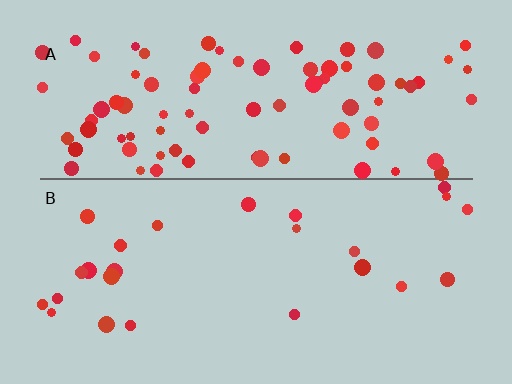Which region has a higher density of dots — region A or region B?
A (the top).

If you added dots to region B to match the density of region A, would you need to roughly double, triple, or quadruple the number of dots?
Approximately triple.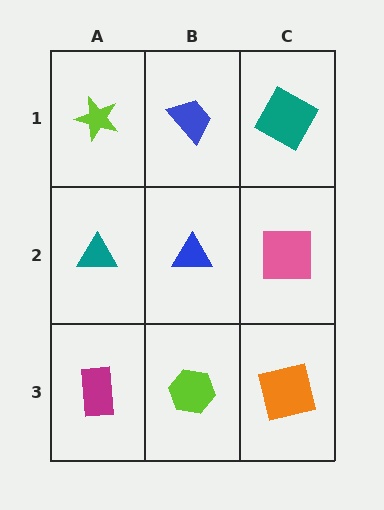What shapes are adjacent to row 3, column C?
A pink square (row 2, column C), a lime hexagon (row 3, column B).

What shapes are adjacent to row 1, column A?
A teal triangle (row 2, column A), a blue trapezoid (row 1, column B).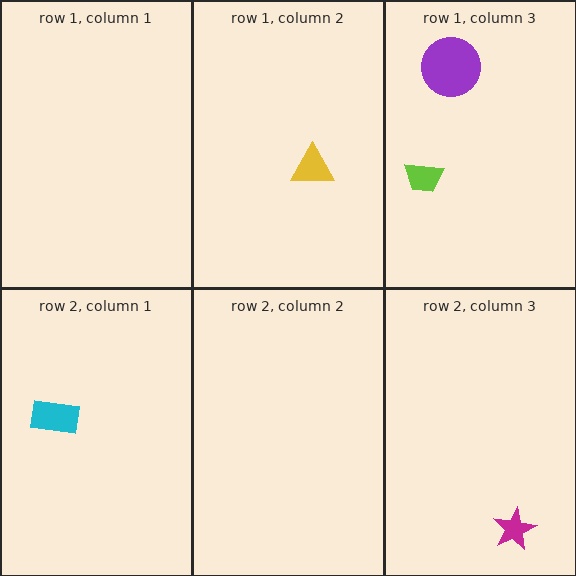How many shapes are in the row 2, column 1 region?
1.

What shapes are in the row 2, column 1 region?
The cyan rectangle.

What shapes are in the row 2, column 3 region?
The magenta star.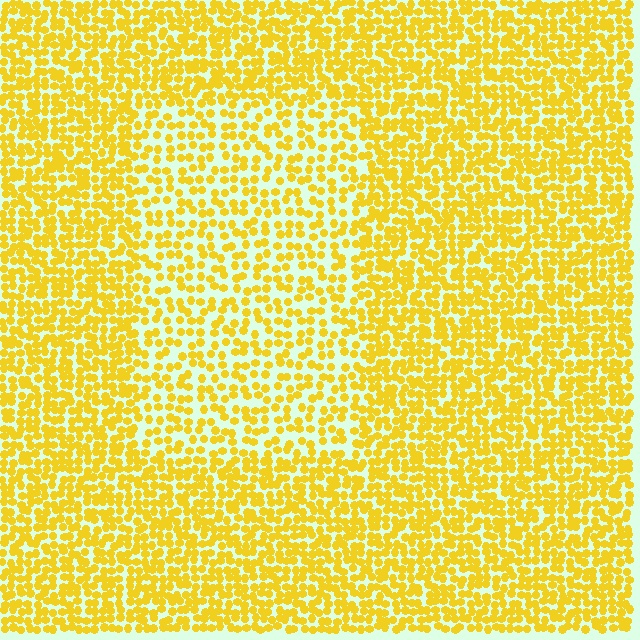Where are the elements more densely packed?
The elements are more densely packed outside the rectangle boundary.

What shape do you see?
I see a rectangle.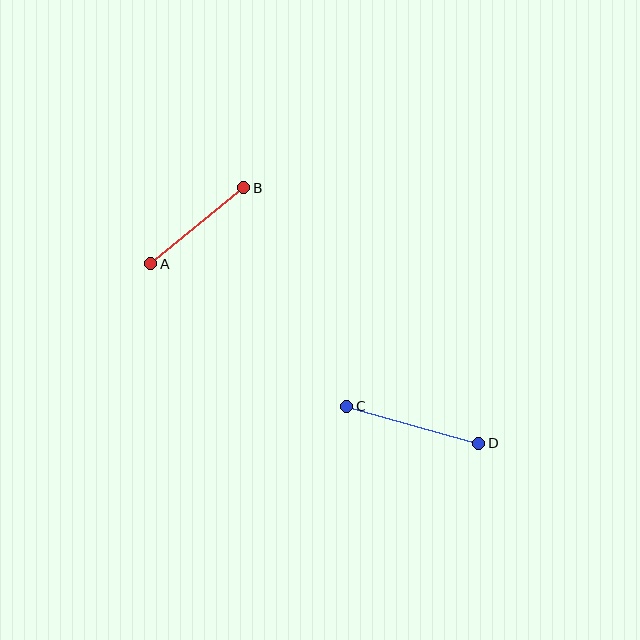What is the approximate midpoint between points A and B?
The midpoint is at approximately (197, 226) pixels.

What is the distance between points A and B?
The distance is approximately 120 pixels.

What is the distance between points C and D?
The distance is approximately 137 pixels.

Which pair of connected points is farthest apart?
Points C and D are farthest apart.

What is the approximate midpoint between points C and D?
The midpoint is at approximately (413, 425) pixels.